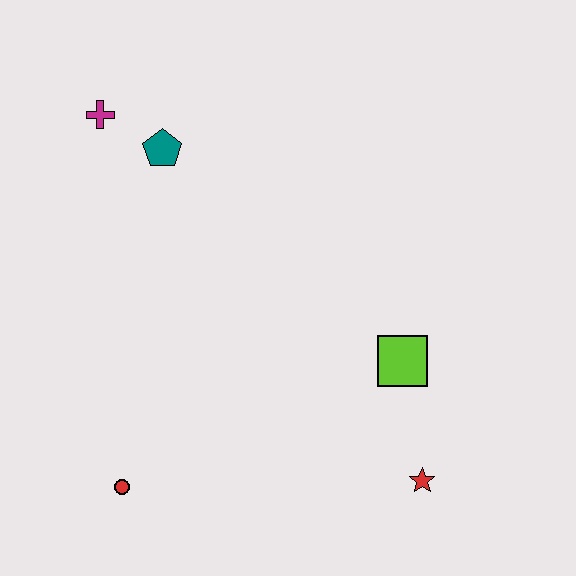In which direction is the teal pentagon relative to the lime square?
The teal pentagon is to the left of the lime square.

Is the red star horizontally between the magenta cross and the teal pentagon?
No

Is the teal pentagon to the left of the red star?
Yes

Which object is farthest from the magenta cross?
The red star is farthest from the magenta cross.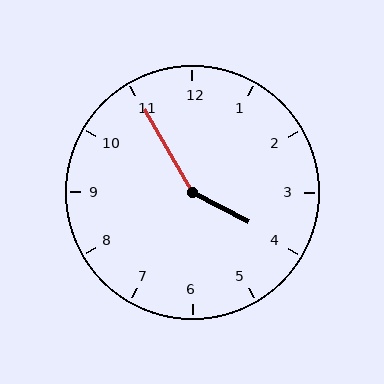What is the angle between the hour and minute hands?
Approximately 148 degrees.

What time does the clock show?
3:55.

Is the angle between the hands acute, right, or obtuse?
It is obtuse.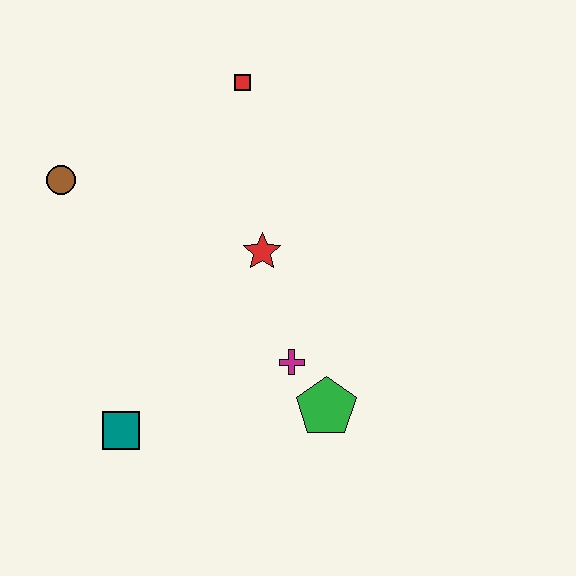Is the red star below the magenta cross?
No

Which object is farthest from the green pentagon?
The brown circle is farthest from the green pentagon.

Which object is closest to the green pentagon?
The magenta cross is closest to the green pentagon.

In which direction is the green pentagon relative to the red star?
The green pentagon is below the red star.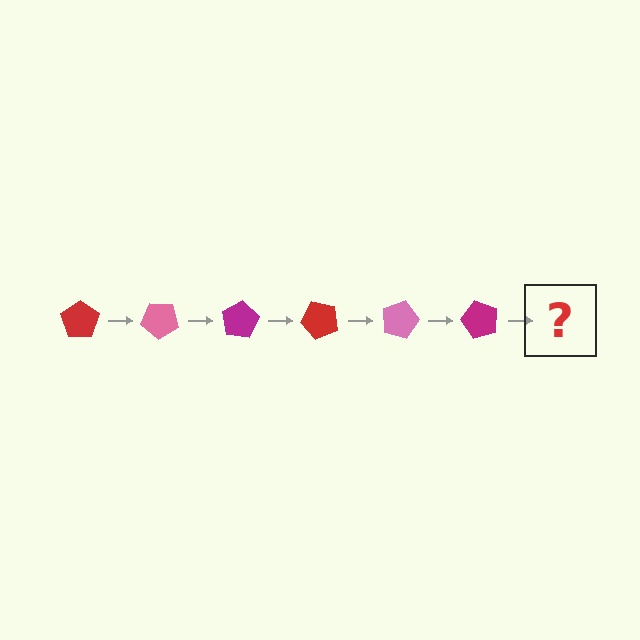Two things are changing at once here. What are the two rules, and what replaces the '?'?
The two rules are that it rotates 40 degrees each step and the color cycles through red, pink, and magenta. The '?' should be a red pentagon, rotated 240 degrees from the start.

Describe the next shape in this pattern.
It should be a red pentagon, rotated 240 degrees from the start.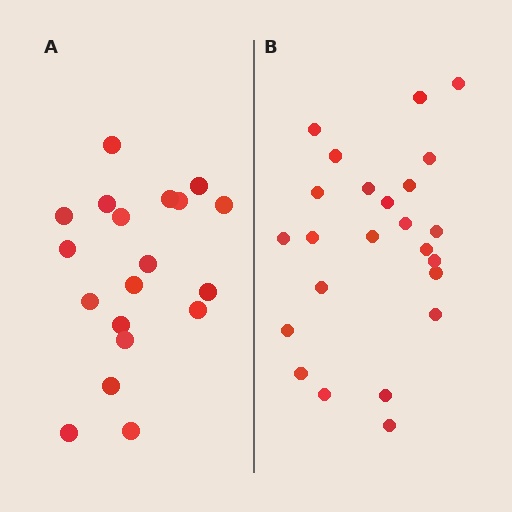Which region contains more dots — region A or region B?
Region B (the right region) has more dots.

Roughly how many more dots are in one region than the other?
Region B has about 5 more dots than region A.